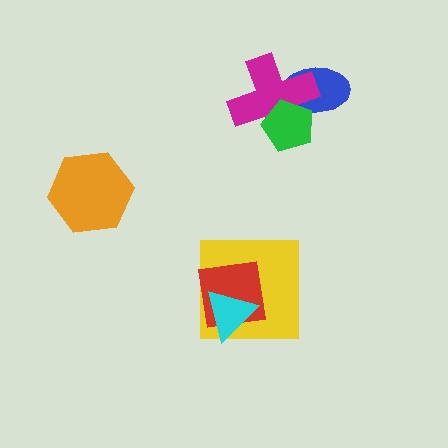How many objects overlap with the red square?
2 objects overlap with the red square.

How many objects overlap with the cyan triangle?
2 objects overlap with the cyan triangle.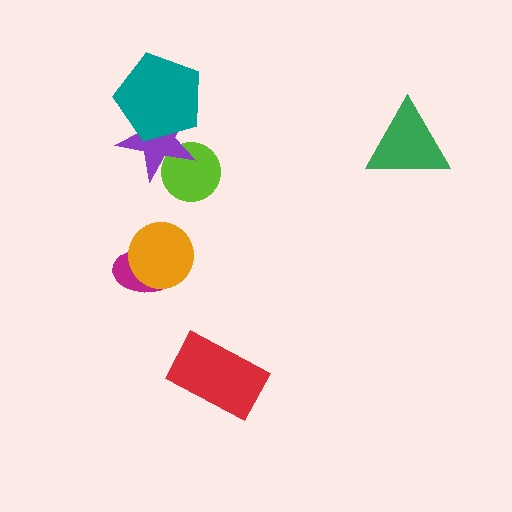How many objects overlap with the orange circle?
1 object overlaps with the orange circle.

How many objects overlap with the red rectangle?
0 objects overlap with the red rectangle.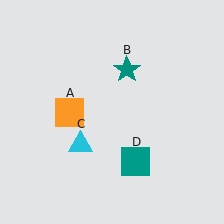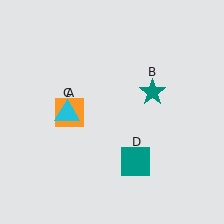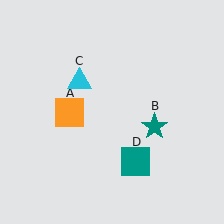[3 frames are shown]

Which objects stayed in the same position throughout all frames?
Orange square (object A) and teal square (object D) remained stationary.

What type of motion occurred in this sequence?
The teal star (object B), cyan triangle (object C) rotated clockwise around the center of the scene.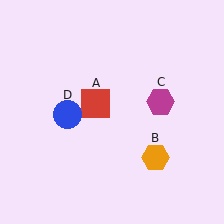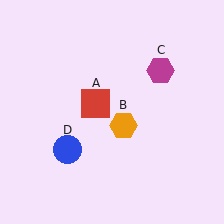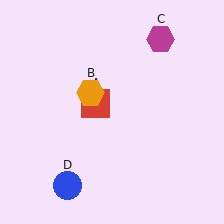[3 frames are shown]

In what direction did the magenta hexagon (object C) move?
The magenta hexagon (object C) moved up.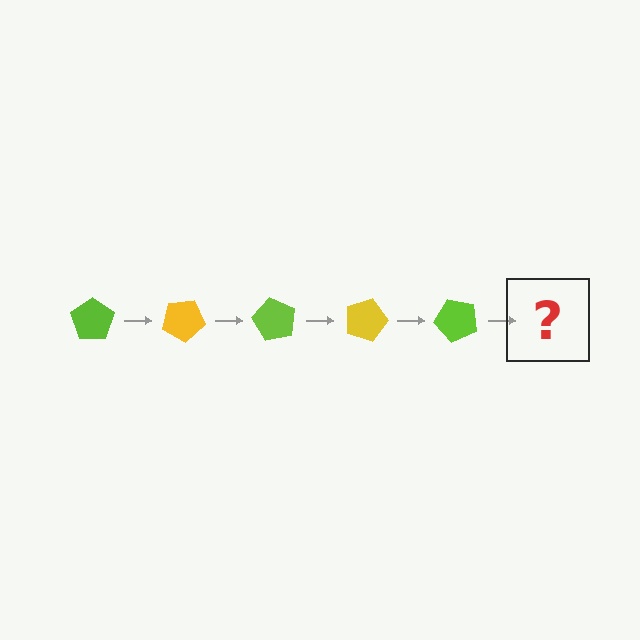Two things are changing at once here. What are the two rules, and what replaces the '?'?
The two rules are that it rotates 30 degrees each step and the color cycles through lime and yellow. The '?' should be a yellow pentagon, rotated 150 degrees from the start.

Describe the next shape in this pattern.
It should be a yellow pentagon, rotated 150 degrees from the start.